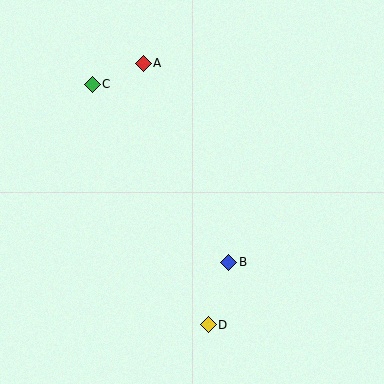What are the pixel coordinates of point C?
Point C is at (92, 84).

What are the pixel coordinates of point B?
Point B is at (229, 262).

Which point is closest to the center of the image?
Point B at (229, 262) is closest to the center.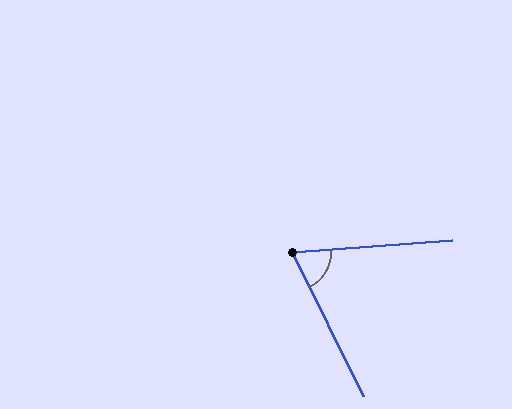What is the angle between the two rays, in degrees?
Approximately 68 degrees.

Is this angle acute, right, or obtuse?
It is acute.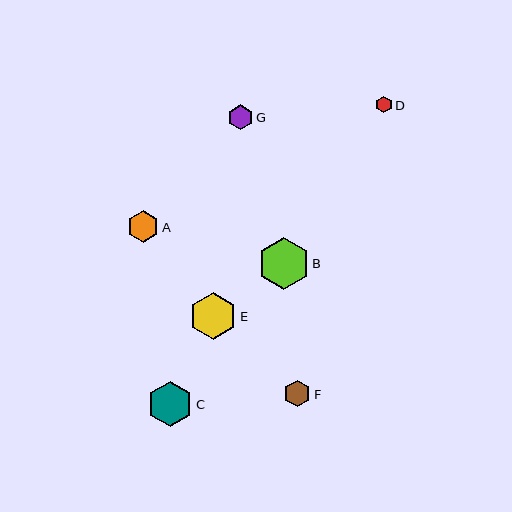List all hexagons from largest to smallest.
From largest to smallest: B, E, C, A, F, G, D.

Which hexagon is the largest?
Hexagon B is the largest with a size of approximately 51 pixels.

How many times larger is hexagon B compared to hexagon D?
Hexagon B is approximately 3.1 times the size of hexagon D.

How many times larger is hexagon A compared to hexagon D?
Hexagon A is approximately 1.9 times the size of hexagon D.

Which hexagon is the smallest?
Hexagon D is the smallest with a size of approximately 17 pixels.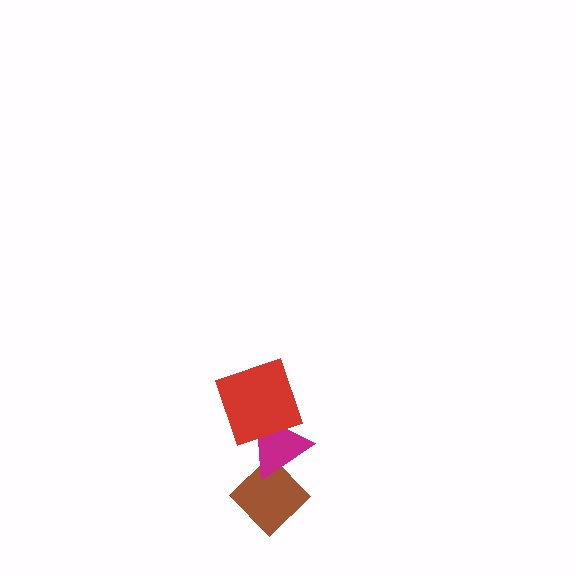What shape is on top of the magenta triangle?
The red square is on top of the magenta triangle.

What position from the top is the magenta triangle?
The magenta triangle is 2nd from the top.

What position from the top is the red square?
The red square is 1st from the top.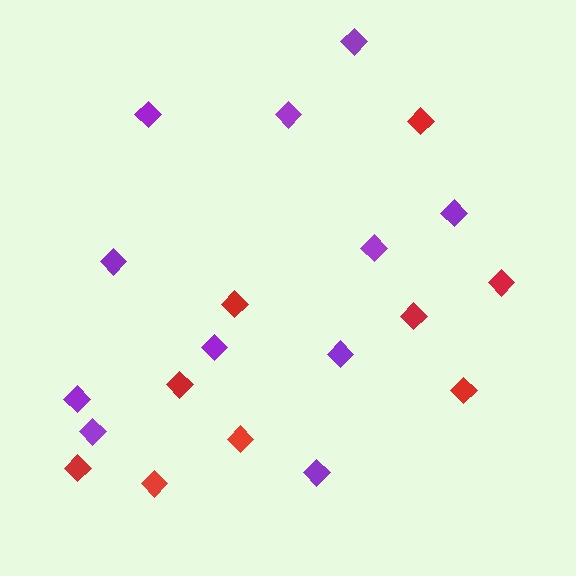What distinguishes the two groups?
There are 2 groups: one group of red diamonds (9) and one group of purple diamonds (11).